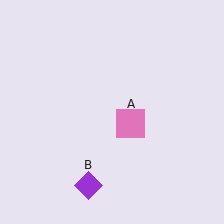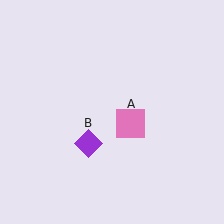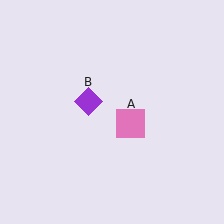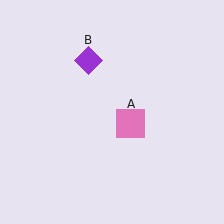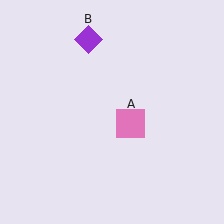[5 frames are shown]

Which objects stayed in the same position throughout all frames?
Pink square (object A) remained stationary.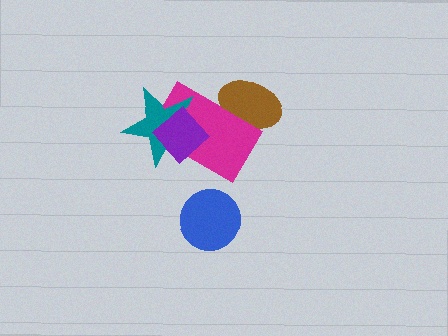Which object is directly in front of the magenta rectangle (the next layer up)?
The teal star is directly in front of the magenta rectangle.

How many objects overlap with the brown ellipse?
1 object overlaps with the brown ellipse.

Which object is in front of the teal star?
The purple diamond is in front of the teal star.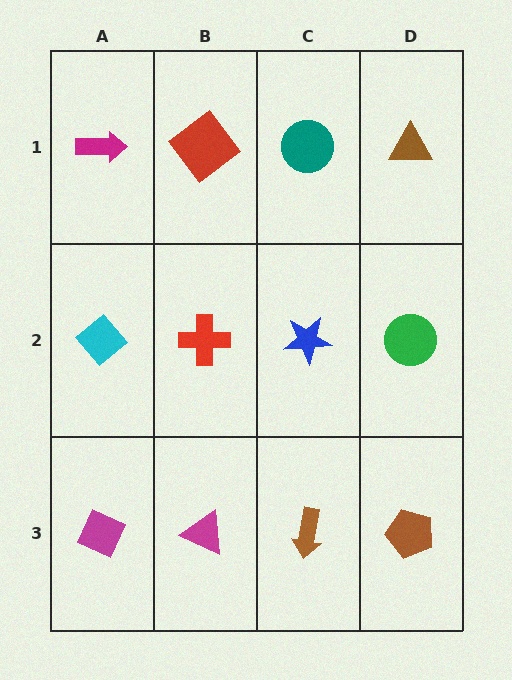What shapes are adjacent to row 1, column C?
A blue star (row 2, column C), a red diamond (row 1, column B), a brown triangle (row 1, column D).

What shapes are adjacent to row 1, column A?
A cyan diamond (row 2, column A), a red diamond (row 1, column B).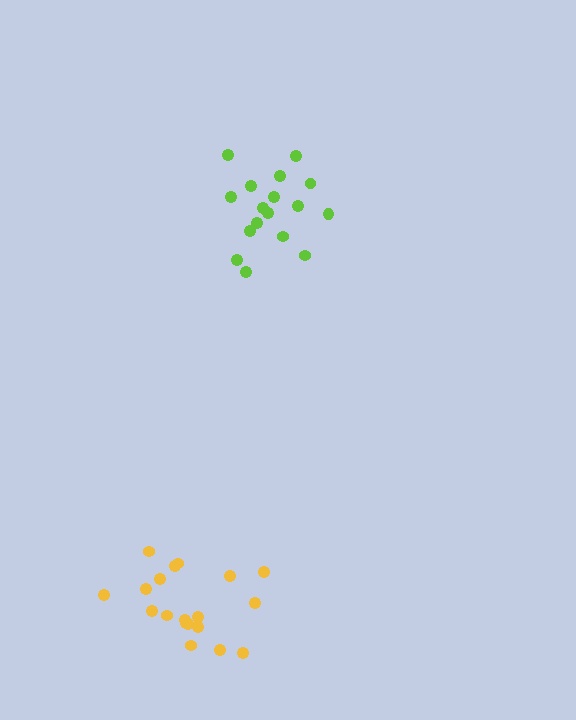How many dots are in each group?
Group 1: 17 dots, Group 2: 19 dots (36 total).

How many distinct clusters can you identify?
There are 2 distinct clusters.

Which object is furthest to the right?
The lime cluster is rightmost.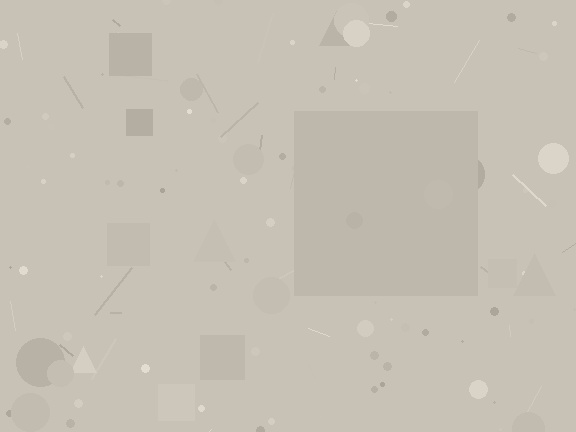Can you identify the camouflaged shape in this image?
The camouflaged shape is a square.